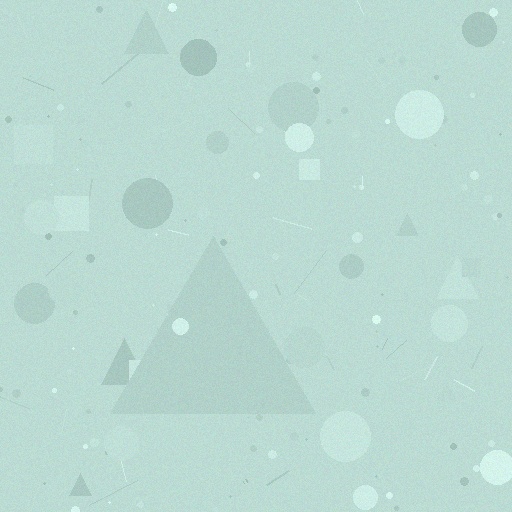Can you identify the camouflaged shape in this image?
The camouflaged shape is a triangle.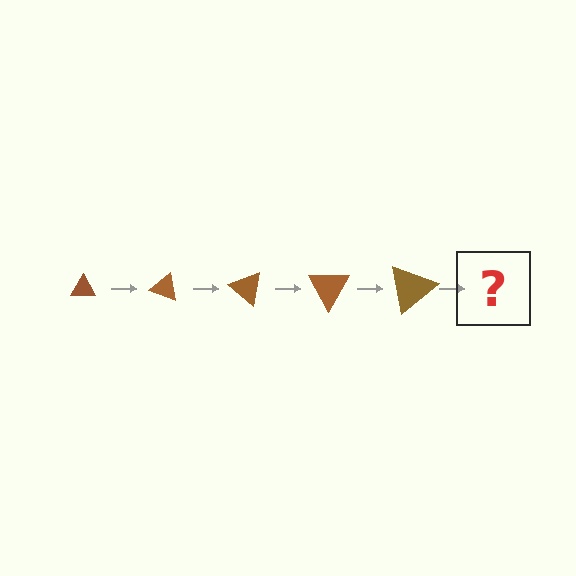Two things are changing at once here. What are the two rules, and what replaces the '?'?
The two rules are that the triangle grows larger each step and it rotates 20 degrees each step. The '?' should be a triangle, larger than the previous one and rotated 100 degrees from the start.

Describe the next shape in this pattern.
It should be a triangle, larger than the previous one and rotated 100 degrees from the start.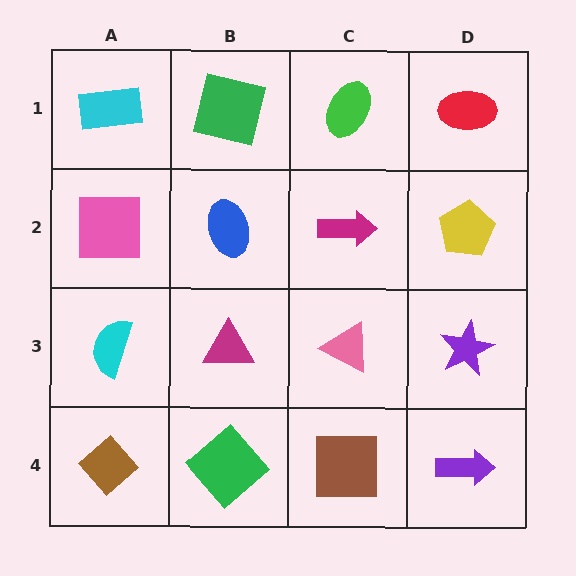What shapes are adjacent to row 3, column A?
A pink square (row 2, column A), a brown diamond (row 4, column A), a magenta triangle (row 3, column B).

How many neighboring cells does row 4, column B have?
3.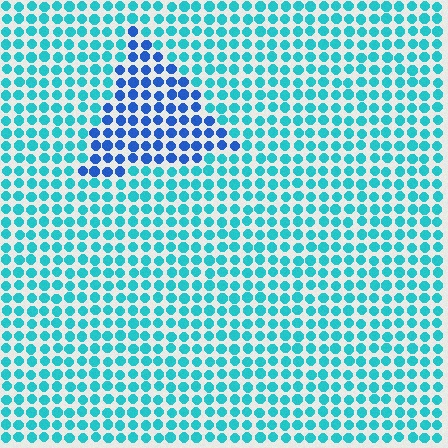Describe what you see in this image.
The image is filled with small cyan elements in a uniform arrangement. A triangle-shaped region is visible where the elements are tinted to a slightly different hue, forming a subtle color boundary.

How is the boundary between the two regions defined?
The boundary is defined purely by a slight shift in hue (about 39 degrees). Spacing, size, and orientation are identical on both sides.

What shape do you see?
I see a triangle.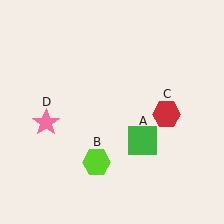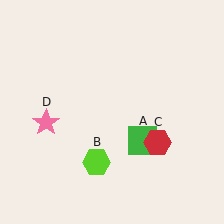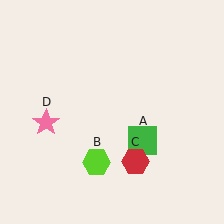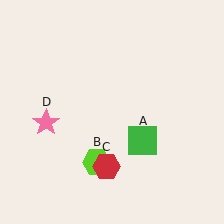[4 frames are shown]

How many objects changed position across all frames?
1 object changed position: red hexagon (object C).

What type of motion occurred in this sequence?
The red hexagon (object C) rotated clockwise around the center of the scene.